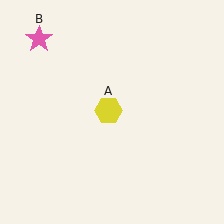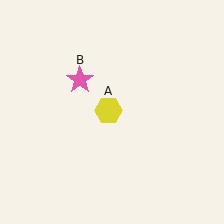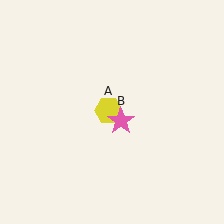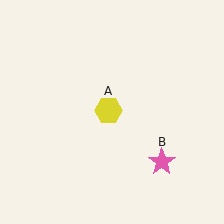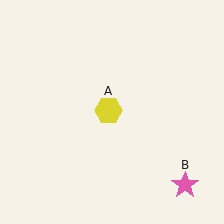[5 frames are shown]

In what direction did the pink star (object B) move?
The pink star (object B) moved down and to the right.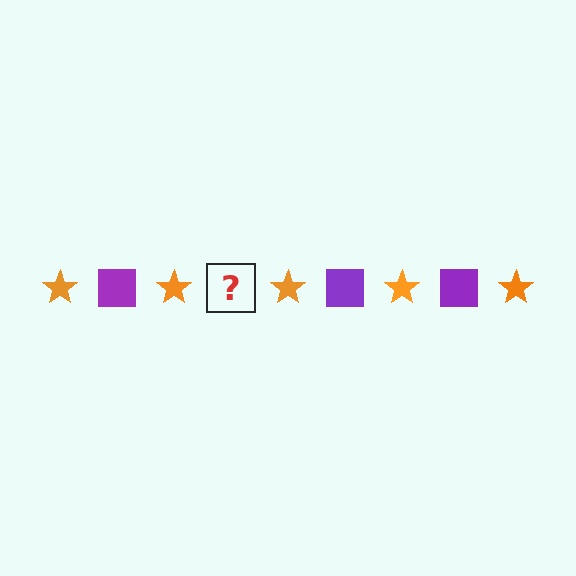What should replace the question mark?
The question mark should be replaced with a purple square.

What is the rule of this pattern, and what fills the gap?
The rule is that the pattern alternates between orange star and purple square. The gap should be filled with a purple square.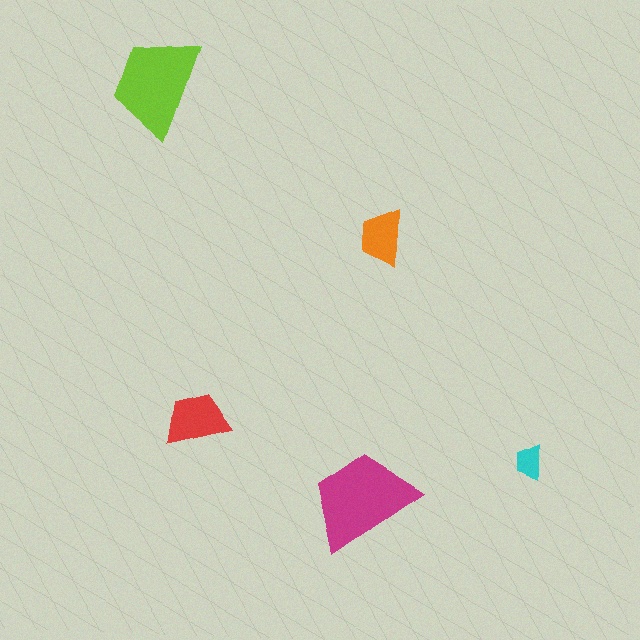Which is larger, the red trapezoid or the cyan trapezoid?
The red one.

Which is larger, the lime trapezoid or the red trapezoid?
The lime one.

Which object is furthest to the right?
The cyan trapezoid is rightmost.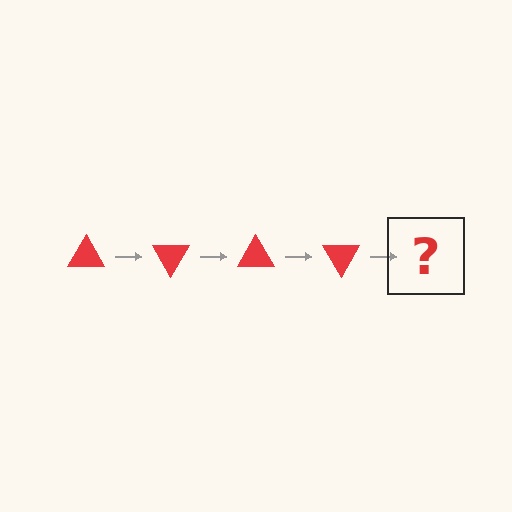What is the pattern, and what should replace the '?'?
The pattern is that the triangle rotates 60 degrees each step. The '?' should be a red triangle rotated 240 degrees.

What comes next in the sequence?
The next element should be a red triangle rotated 240 degrees.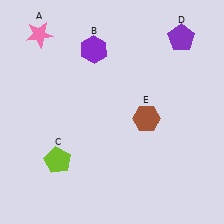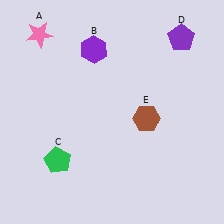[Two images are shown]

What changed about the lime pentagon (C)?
In Image 1, C is lime. In Image 2, it changed to green.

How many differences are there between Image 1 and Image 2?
There is 1 difference between the two images.